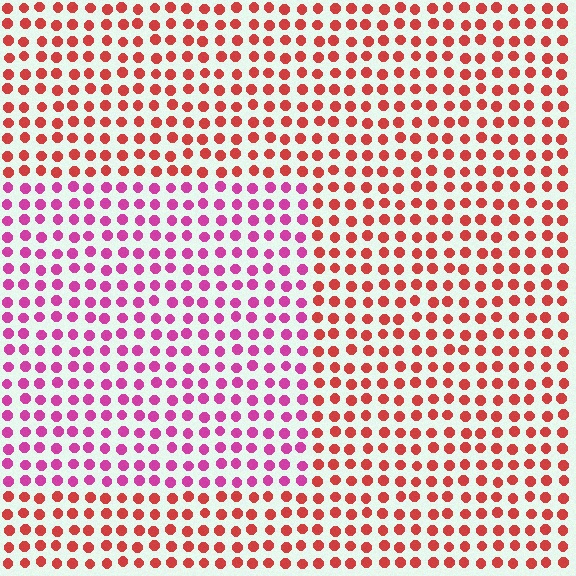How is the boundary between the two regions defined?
The boundary is defined purely by a slight shift in hue (about 42 degrees). Spacing, size, and orientation are identical on both sides.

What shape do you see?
I see a rectangle.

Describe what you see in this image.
The image is filled with small red elements in a uniform arrangement. A rectangle-shaped region is visible where the elements are tinted to a slightly different hue, forming a subtle color boundary.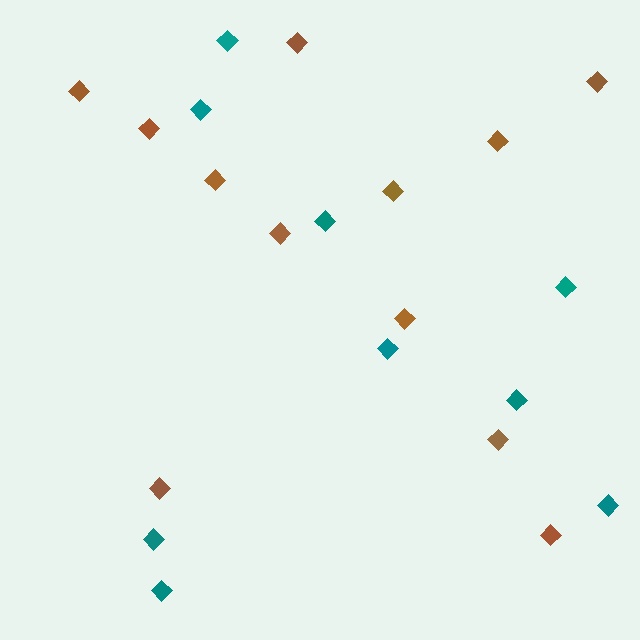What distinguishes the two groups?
There are 2 groups: one group of teal diamonds (9) and one group of brown diamonds (12).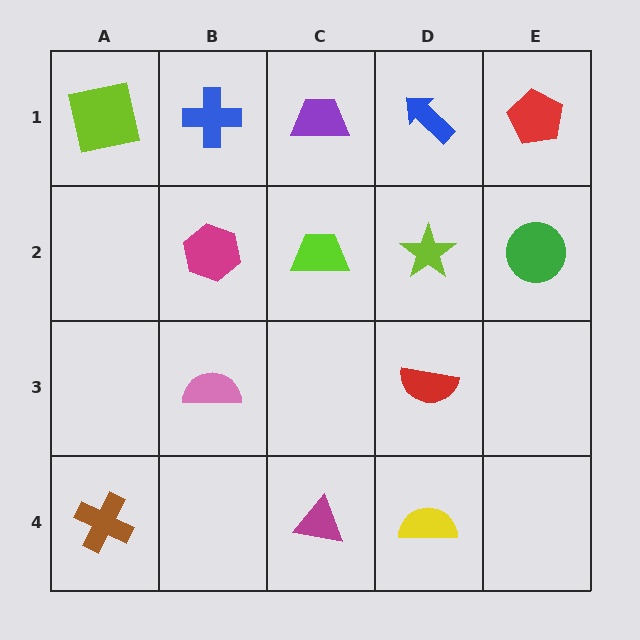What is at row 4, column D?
A yellow semicircle.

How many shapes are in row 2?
4 shapes.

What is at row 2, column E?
A green circle.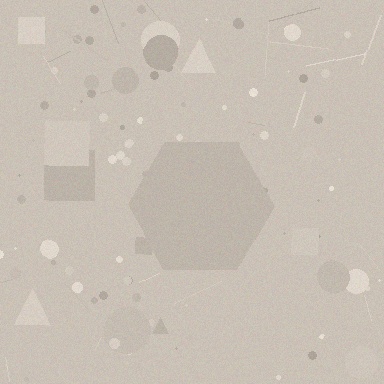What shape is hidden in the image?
A hexagon is hidden in the image.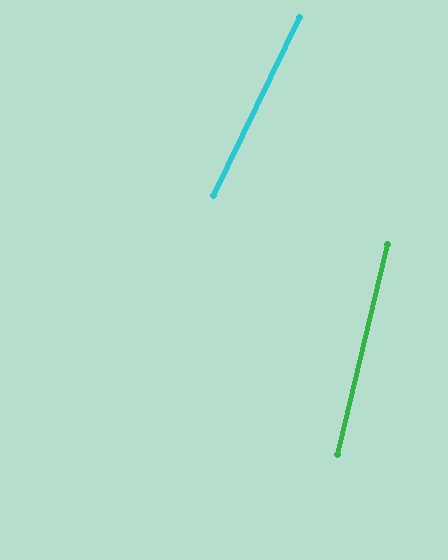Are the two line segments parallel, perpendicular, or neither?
Neither parallel nor perpendicular — they differ by about 12°.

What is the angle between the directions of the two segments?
Approximately 12 degrees.